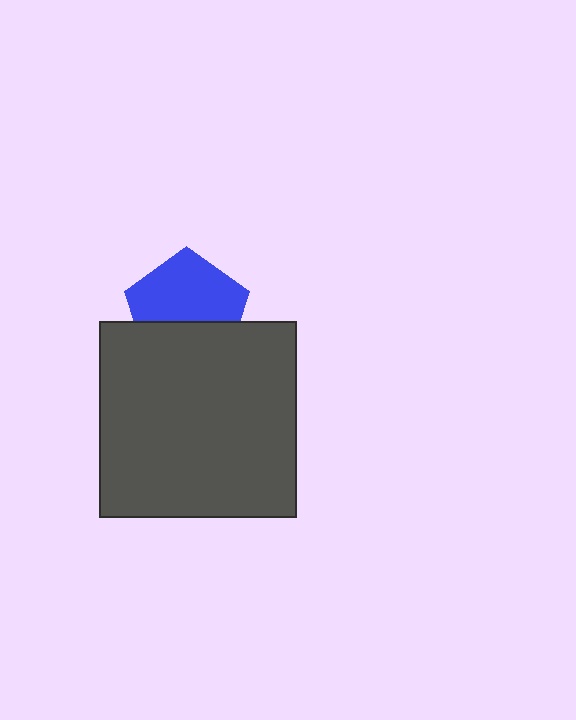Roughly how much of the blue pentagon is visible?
About half of it is visible (roughly 61%).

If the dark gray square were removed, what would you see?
You would see the complete blue pentagon.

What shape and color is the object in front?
The object in front is a dark gray square.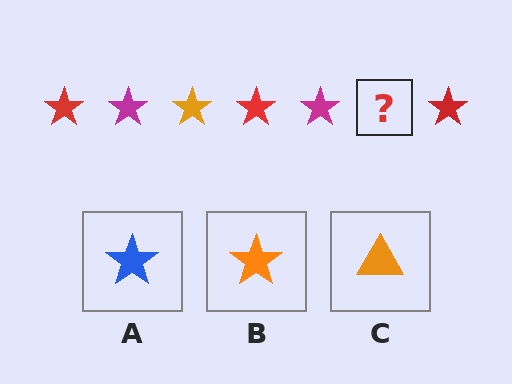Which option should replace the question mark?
Option B.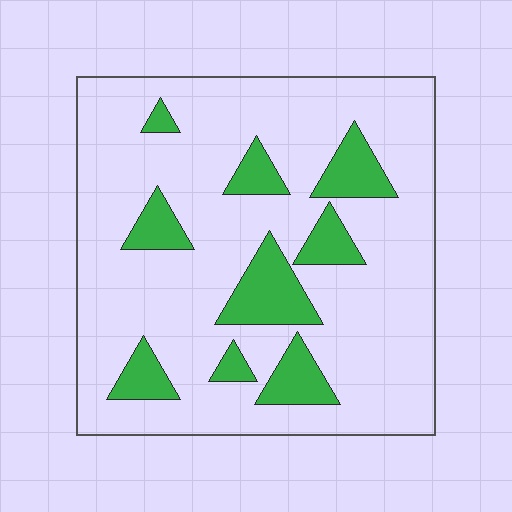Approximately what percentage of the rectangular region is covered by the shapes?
Approximately 20%.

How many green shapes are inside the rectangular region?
9.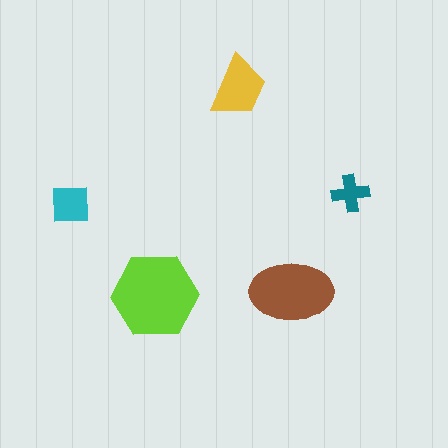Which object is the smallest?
The teal cross.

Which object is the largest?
The lime hexagon.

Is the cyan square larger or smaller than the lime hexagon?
Smaller.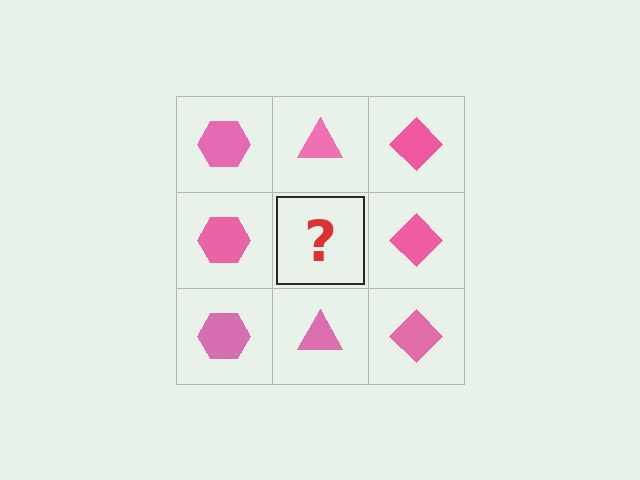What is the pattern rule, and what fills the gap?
The rule is that each column has a consistent shape. The gap should be filled with a pink triangle.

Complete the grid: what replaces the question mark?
The question mark should be replaced with a pink triangle.